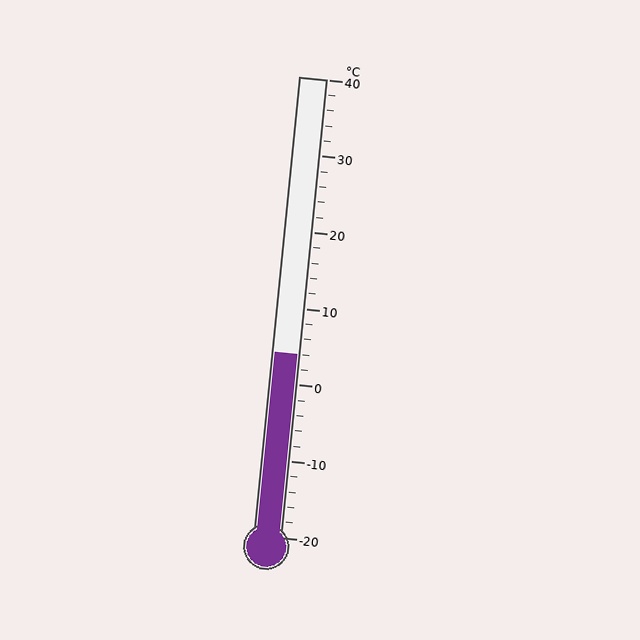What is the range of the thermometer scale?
The thermometer scale ranges from -20°C to 40°C.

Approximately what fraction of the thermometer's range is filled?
The thermometer is filled to approximately 40% of its range.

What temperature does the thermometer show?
The thermometer shows approximately 4°C.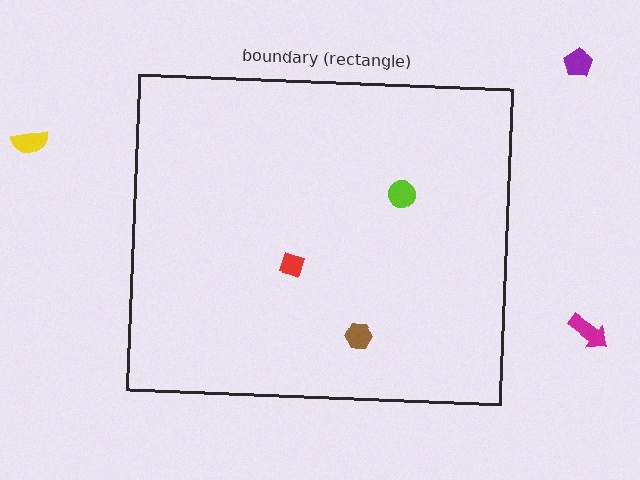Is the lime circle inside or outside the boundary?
Inside.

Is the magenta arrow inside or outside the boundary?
Outside.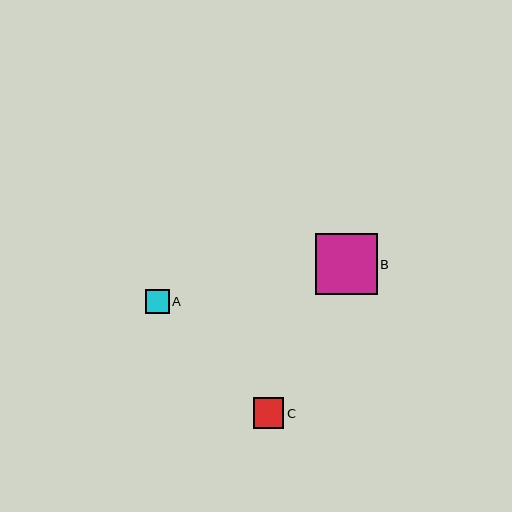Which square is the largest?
Square B is the largest with a size of approximately 61 pixels.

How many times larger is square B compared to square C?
Square B is approximately 2.0 times the size of square C.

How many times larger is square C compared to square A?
Square C is approximately 1.3 times the size of square A.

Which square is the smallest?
Square A is the smallest with a size of approximately 23 pixels.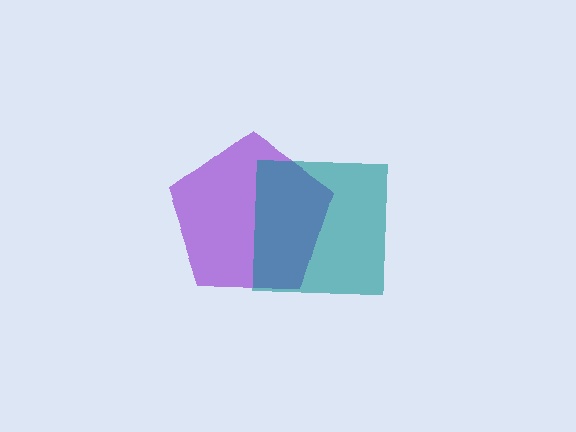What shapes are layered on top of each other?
The layered shapes are: a purple pentagon, a teal square.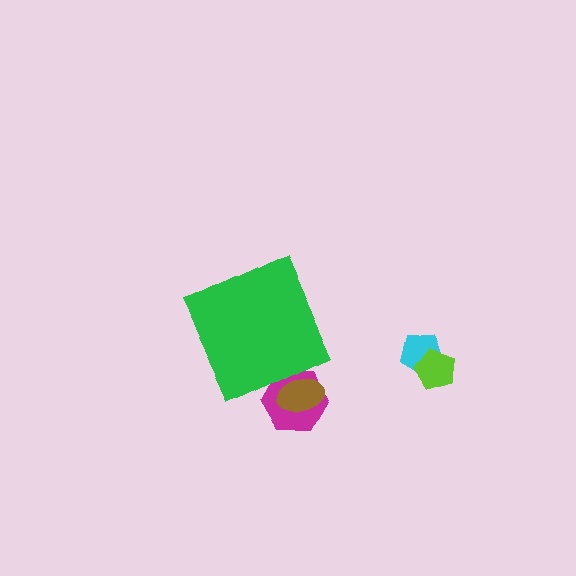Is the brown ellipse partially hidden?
Yes, the brown ellipse is partially hidden behind the green diamond.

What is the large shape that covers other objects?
A green diamond.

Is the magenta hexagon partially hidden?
Yes, the magenta hexagon is partially hidden behind the green diamond.